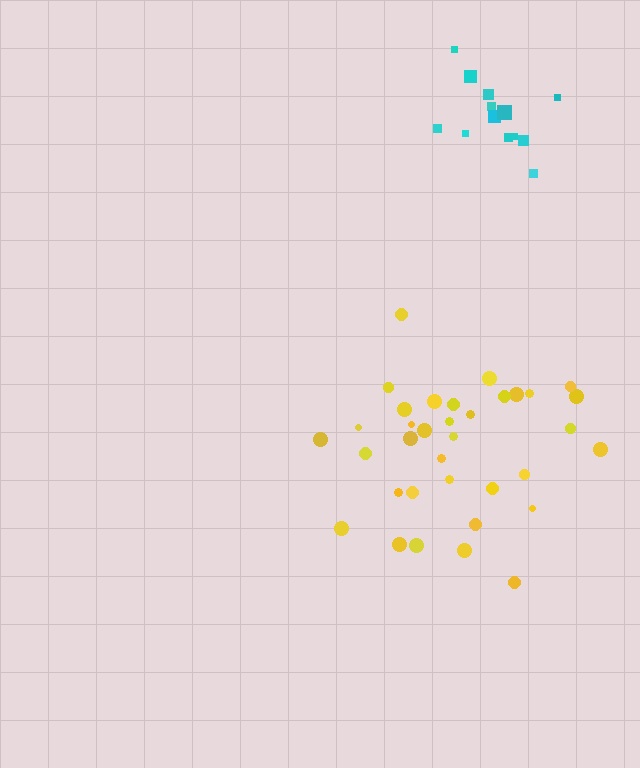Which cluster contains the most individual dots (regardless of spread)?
Yellow (35).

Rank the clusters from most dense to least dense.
cyan, yellow.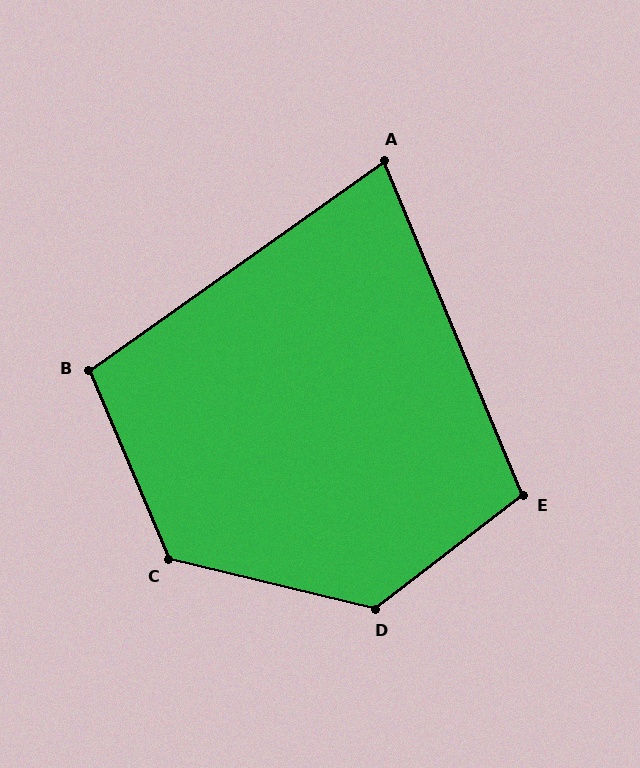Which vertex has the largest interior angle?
D, at approximately 129 degrees.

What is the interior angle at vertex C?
Approximately 126 degrees (obtuse).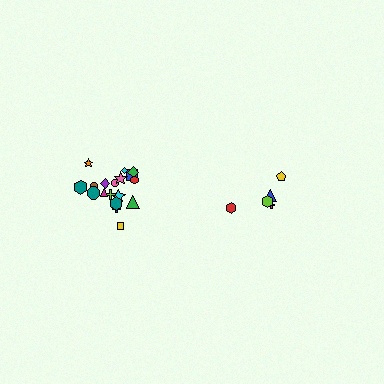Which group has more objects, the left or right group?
The left group.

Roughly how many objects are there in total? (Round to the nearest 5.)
Roughly 25 objects in total.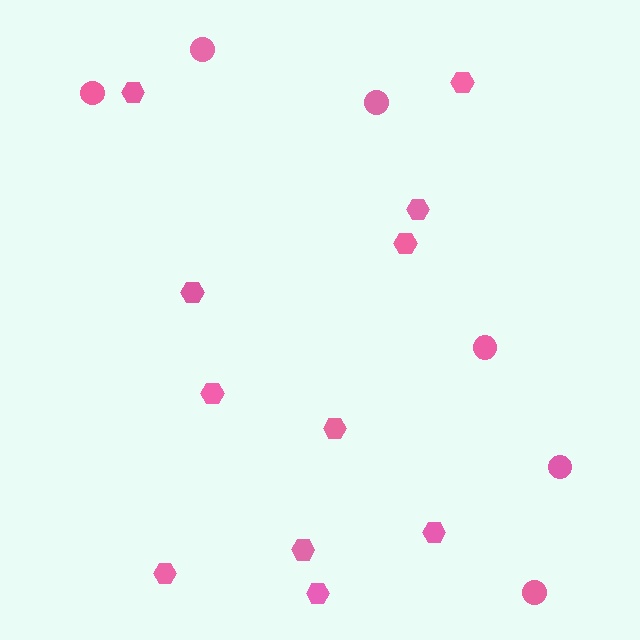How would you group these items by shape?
There are 2 groups: one group of circles (6) and one group of hexagons (11).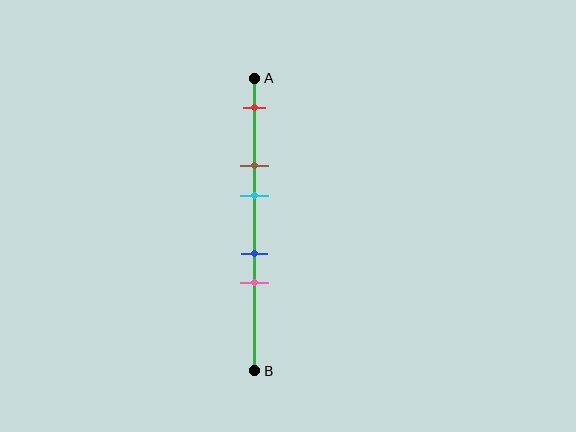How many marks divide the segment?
There are 5 marks dividing the segment.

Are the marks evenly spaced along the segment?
No, the marks are not evenly spaced.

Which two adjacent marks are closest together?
The blue and pink marks are the closest adjacent pair.